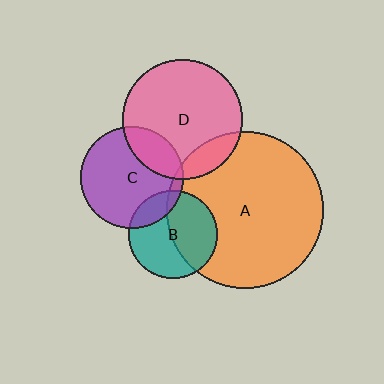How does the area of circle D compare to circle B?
Approximately 1.9 times.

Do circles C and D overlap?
Yes.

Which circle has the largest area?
Circle A (orange).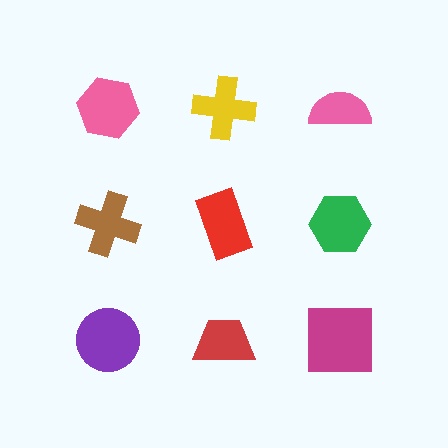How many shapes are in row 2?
3 shapes.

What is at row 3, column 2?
A red trapezoid.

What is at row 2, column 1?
A brown cross.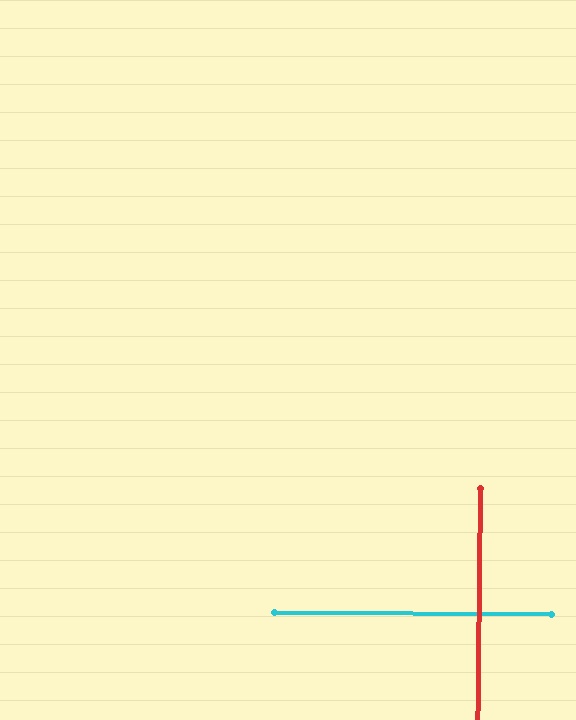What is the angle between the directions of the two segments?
Approximately 90 degrees.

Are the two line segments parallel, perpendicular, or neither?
Perpendicular — they meet at approximately 90°.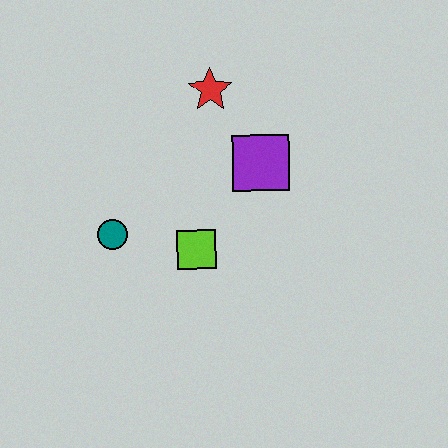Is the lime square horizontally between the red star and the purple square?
No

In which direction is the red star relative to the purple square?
The red star is above the purple square.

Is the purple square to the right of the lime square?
Yes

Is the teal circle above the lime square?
Yes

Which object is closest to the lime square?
The teal circle is closest to the lime square.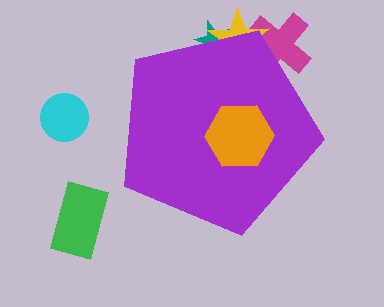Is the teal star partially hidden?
Yes, the teal star is partially hidden behind the purple pentagon.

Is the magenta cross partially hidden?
Yes, the magenta cross is partially hidden behind the purple pentagon.